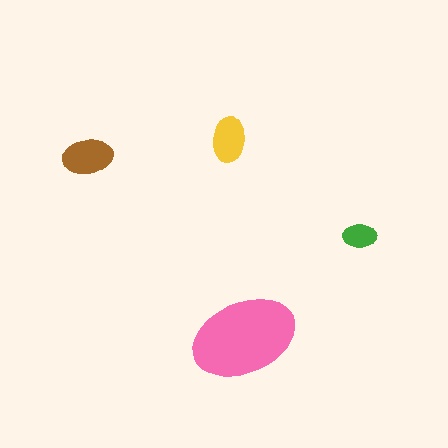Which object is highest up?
The yellow ellipse is topmost.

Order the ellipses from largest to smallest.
the pink one, the brown one, the yellow one, the green one.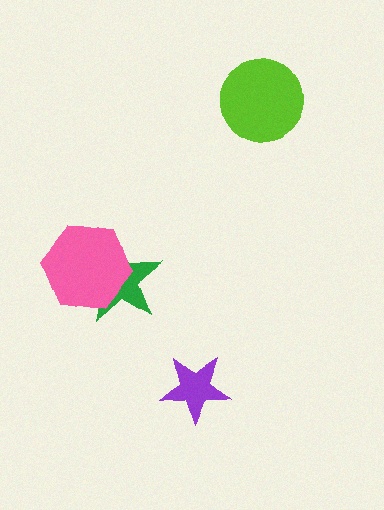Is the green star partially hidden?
Yes, it is partially covered by another shape.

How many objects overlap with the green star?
1 object overlaps with the green star.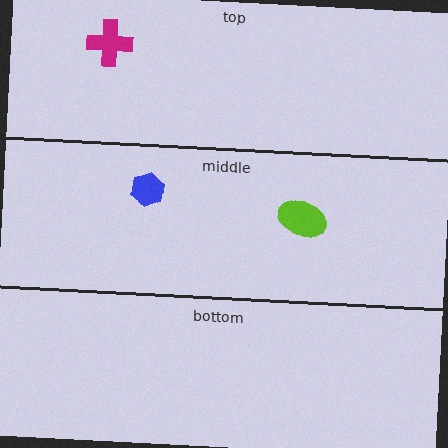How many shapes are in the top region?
1.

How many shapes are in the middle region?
2.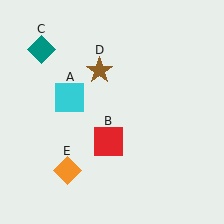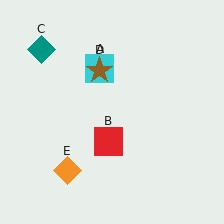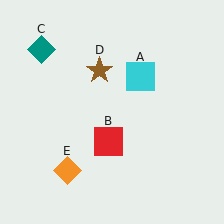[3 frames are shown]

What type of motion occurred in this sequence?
The cyan square (object A) rotated clockwise around the center of the scene.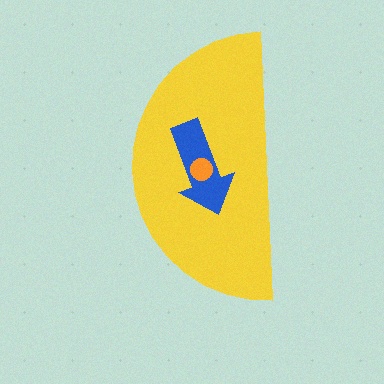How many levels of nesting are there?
3.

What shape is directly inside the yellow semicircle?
The blue arrow.